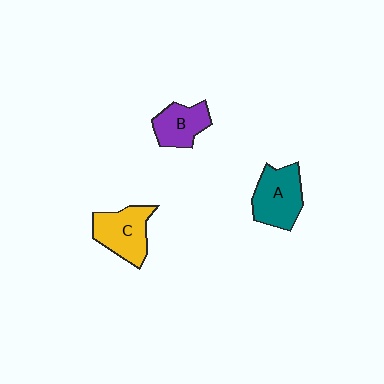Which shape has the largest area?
Shape A (teal).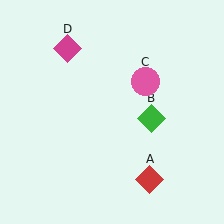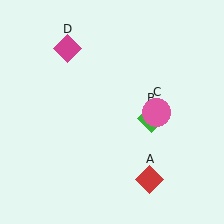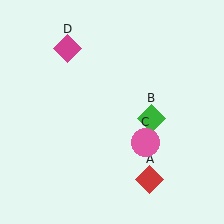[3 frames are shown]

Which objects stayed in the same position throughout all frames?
Red diamond (object A) and green diamond (object B) and magenta diamond (object D) remained stationary.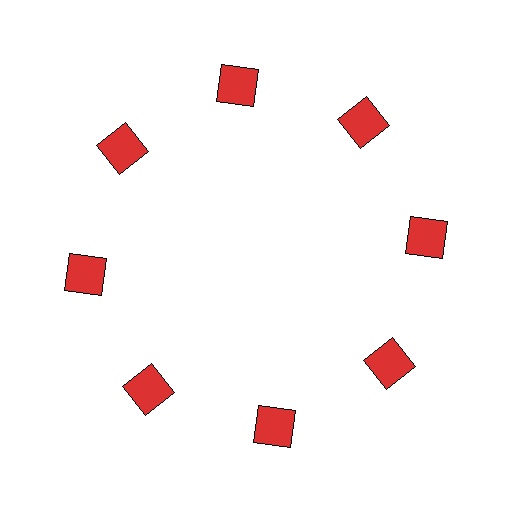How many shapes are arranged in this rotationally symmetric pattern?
There are 8 shapes, arranged in 8 groups of 1.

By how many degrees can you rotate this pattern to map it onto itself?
The pattern maps onto itself every 45 degrees of rotation.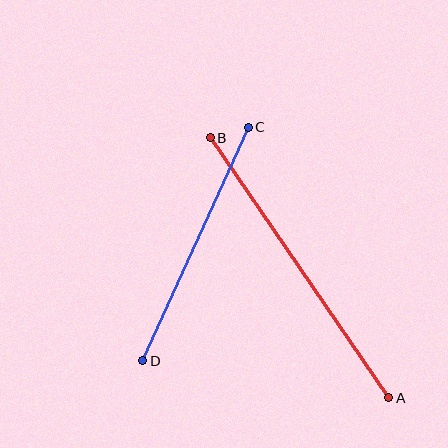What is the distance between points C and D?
The distance is approximately 256 pixels.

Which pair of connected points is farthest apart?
Points A and B are farthest apart.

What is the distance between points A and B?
The distance is approximately 315 pixels.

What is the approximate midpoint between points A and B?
The midpoint is at approximately (299, 268) pixels.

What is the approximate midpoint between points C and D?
The midpoint is at approximately (195, 244) pixels.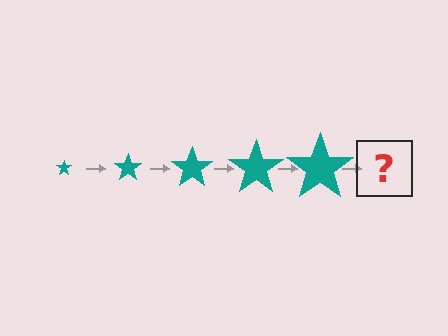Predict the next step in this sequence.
The next step is a teal star, larger than the previous one.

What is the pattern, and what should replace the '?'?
The pattern is that the star gets progressively larger each step. The '?' should be a teal star, larger than the previous one.